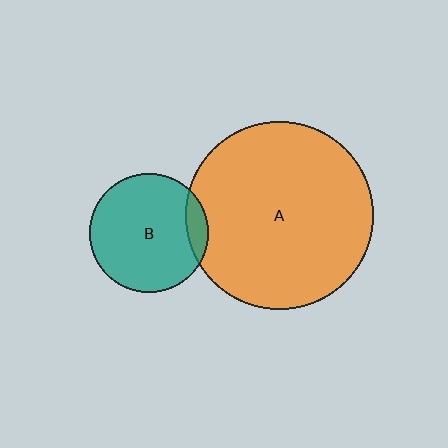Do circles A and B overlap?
Yes.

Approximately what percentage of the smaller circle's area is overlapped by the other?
Approximately 10%.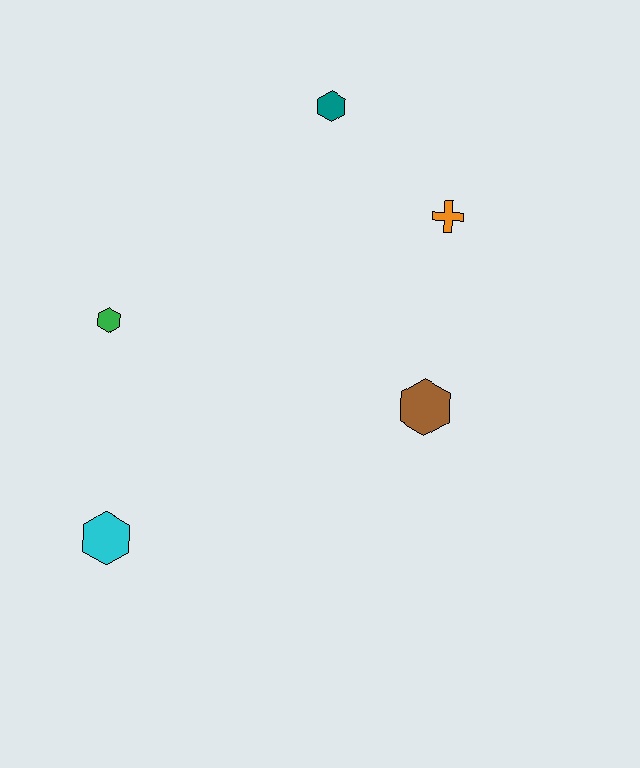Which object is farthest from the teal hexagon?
The cyan hexagon is farthest from the teal hexagon.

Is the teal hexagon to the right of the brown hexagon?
No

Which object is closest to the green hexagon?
The cyan hexagon is closest to the green hexagon.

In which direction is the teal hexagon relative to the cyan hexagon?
The teal hexagon is above the cyan hexagon.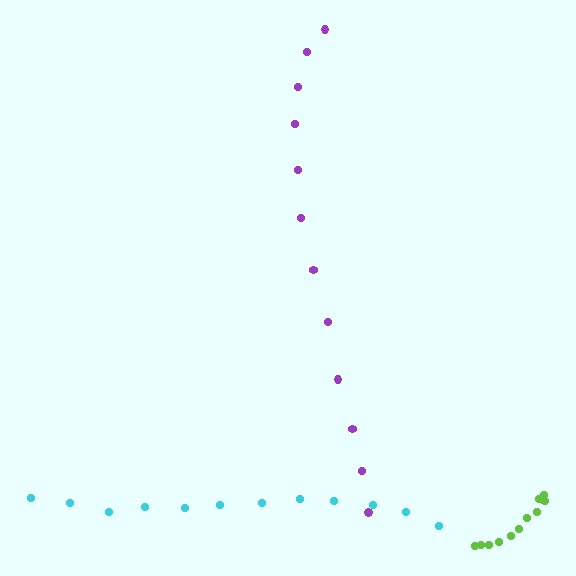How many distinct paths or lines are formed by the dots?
There are 3 distinct paths.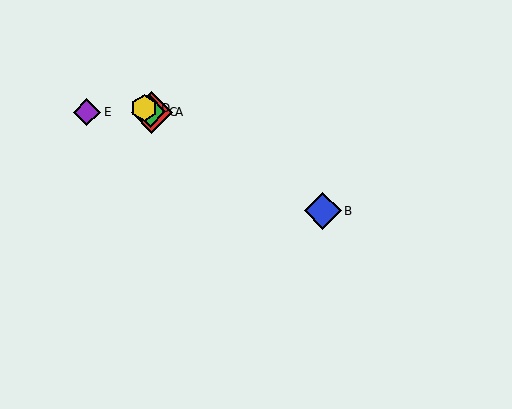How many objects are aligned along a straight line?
4 objects (A, B, C, D) are aligned along a straight line.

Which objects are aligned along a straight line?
Objects A, B, C, D are aligned along a straight line.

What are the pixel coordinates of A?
Object A is at (152, 113).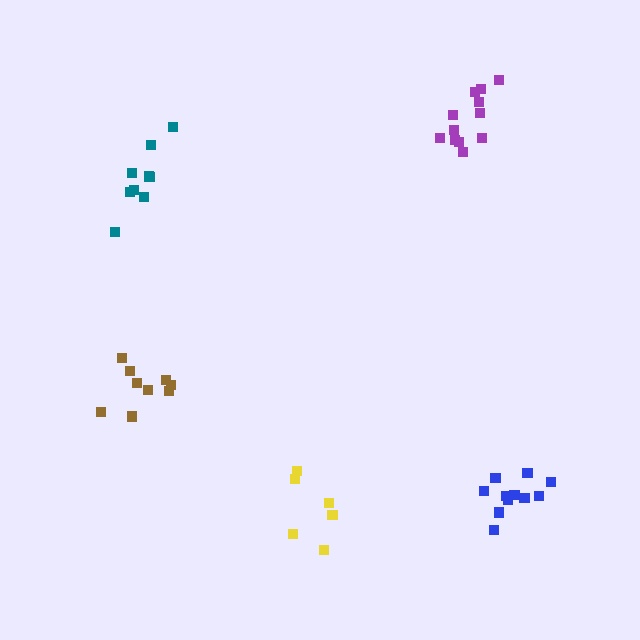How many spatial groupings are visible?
There are 5 spatial groupings.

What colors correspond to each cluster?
The clusters are colored: yellow, blue, teal, purple, brown.